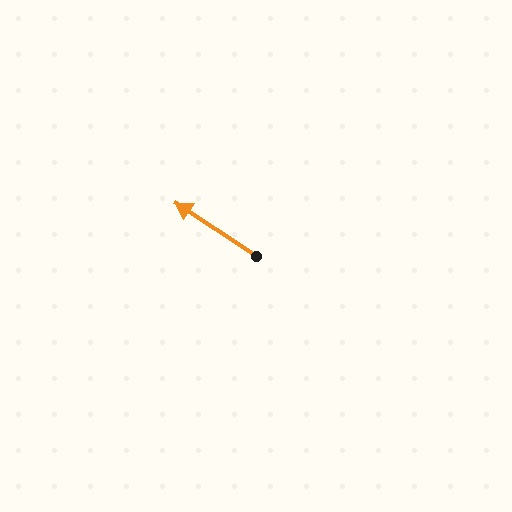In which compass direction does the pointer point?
Northwest.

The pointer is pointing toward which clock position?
Roughly 10 o'clock.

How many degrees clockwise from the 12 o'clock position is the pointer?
Approximately 303 degrees.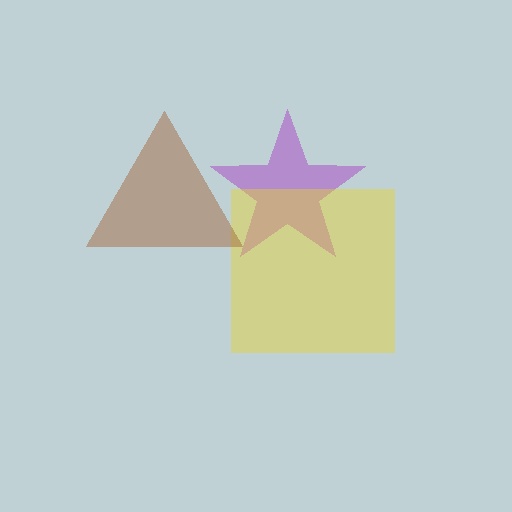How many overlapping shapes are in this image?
There are 3 overlapping shapes in the image.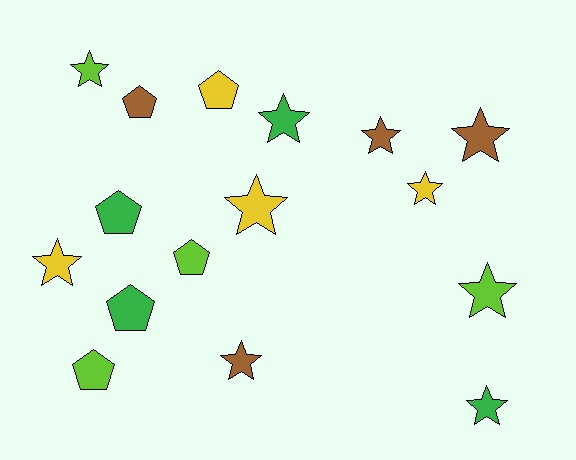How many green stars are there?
There are 2 green stars.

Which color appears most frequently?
Yellow, with 4 objects.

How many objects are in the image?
There are 16 objects.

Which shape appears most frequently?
Star, with 10 objects.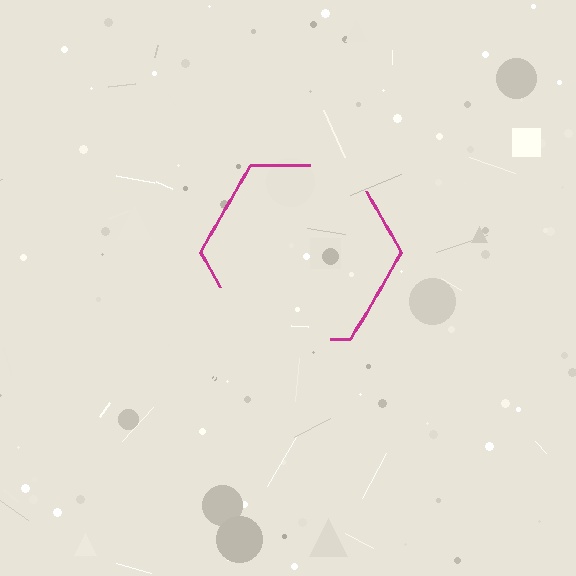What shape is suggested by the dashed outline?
The dashed outline suggests a hexagon.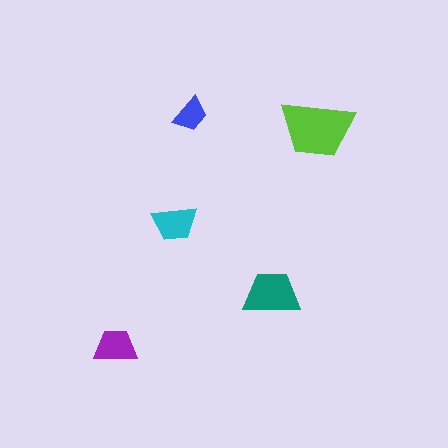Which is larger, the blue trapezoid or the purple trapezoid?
The purple one.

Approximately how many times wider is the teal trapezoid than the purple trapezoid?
About 1.5 times wider.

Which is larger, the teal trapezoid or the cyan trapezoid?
The teal one.